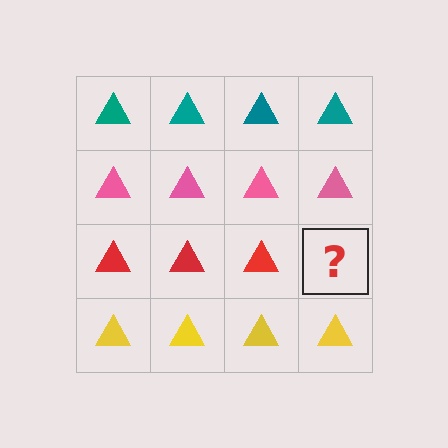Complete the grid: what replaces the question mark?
The question mark should be replaced with a red triangle.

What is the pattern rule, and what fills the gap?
The rule is that each row has a consistent color. The gap should be filled with a red triangle.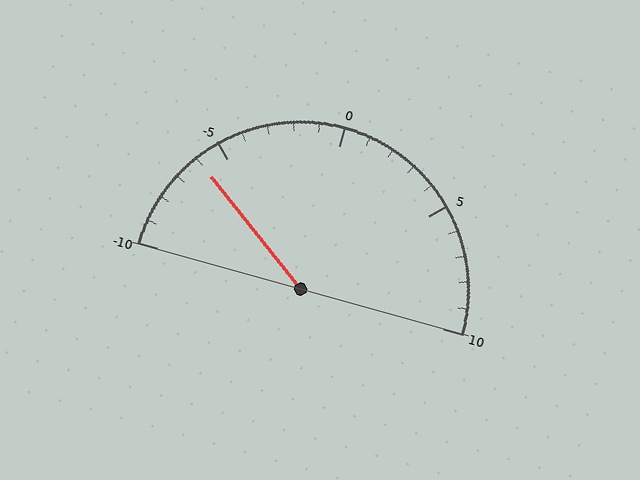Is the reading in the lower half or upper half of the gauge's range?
The reading is in the lower half of the range (-10 to 10).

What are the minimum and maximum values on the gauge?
The gauge ranges from -10 to 10.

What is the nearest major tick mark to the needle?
The nearest major tick mark is -5.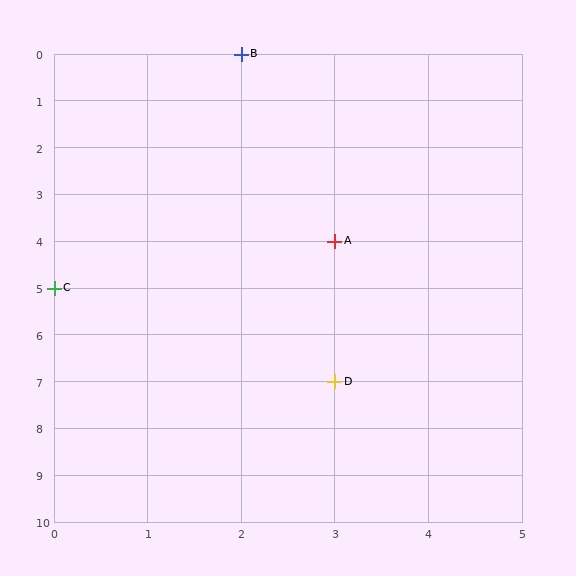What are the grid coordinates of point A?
Point A is at grid coordinates (3, 4).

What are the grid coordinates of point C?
Point C is at grid coordinates (0, 5).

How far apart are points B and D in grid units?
Points B and D are 1 column and 7 rows apart (about 7.1 grid units diagonally).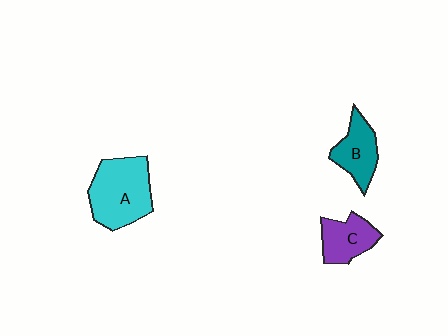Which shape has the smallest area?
Shape C (purple).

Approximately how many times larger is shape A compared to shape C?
Approximately 1.7 times.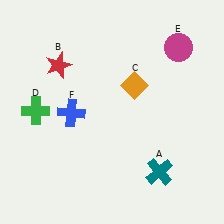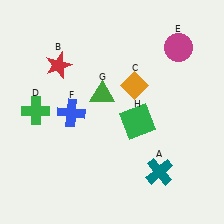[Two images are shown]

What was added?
A green triangle (G), a green square (H) were added in Image 2.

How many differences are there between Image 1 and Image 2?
There are 2 differences between the two images.